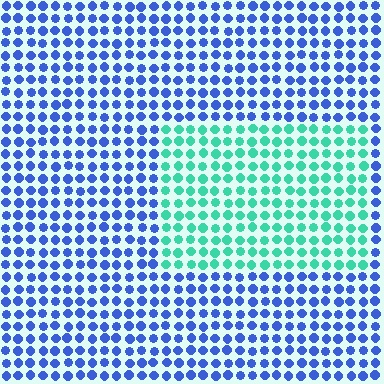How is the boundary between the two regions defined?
The boundary is defined purely by a slight shift in hue (about 65 degrees). Spacing, size, and orientation are identical on both sides.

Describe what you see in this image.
The image is filled with small blue elements in a uniform arrangement. A rectangle-shaped region is visible where the elements are tinted to a slightly different hue, forming a subtle color boundary.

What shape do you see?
I see a rectangle.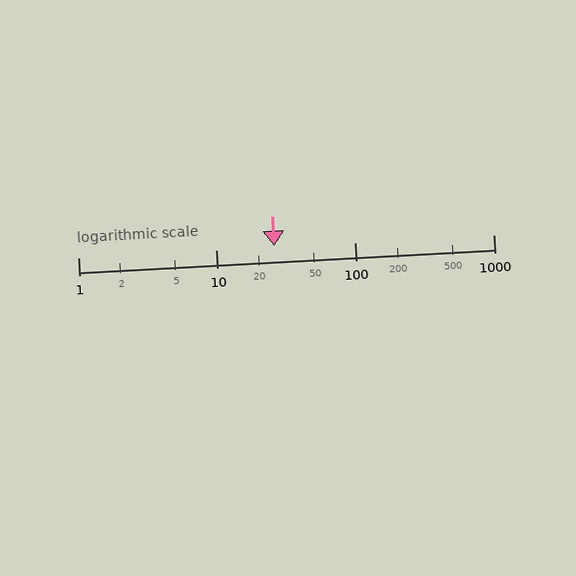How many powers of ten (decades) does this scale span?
The scale spans 3 decades, from 1 to 1000.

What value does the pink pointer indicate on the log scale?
The pointer indicates approximately 26.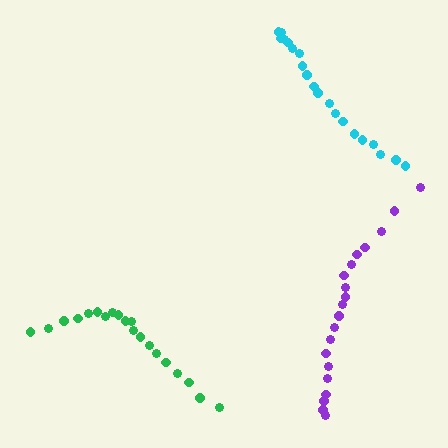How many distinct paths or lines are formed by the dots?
There are 3 distinct paths.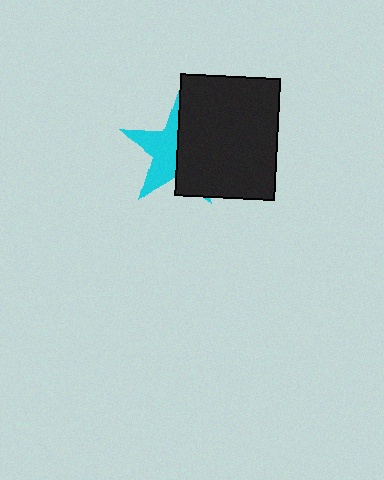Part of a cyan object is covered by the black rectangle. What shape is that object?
It is a star.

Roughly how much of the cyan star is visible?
About half of it is visible (roughly 48%).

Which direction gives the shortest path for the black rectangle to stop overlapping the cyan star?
Moving right gives the shortest separation.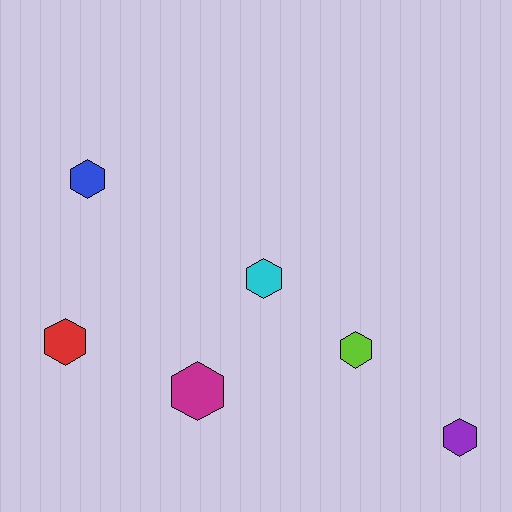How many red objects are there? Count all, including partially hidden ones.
There is 1 red object.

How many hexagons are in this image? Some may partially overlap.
There are 6 hexagons.